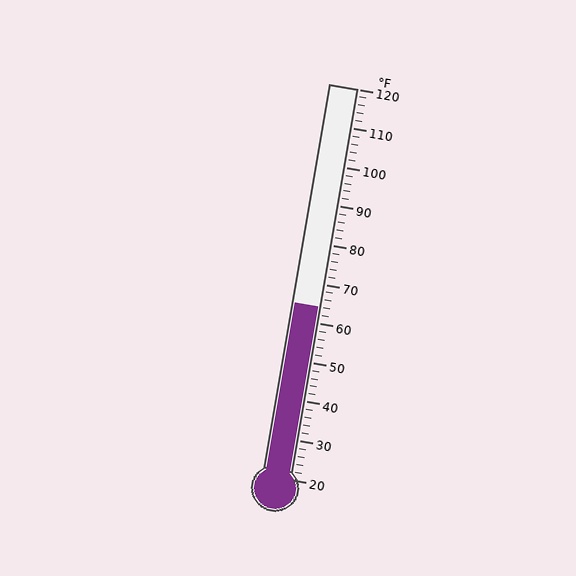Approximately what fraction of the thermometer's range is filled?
The thermometer is filled to approximately 45% of its range.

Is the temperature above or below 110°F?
The temperature is below 110°F.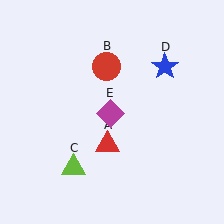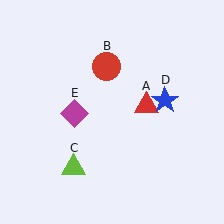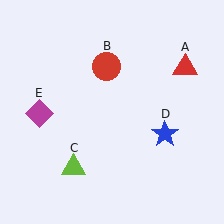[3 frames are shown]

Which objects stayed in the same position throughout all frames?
Red circle (object B) and lime triangle (object C) remained stationary.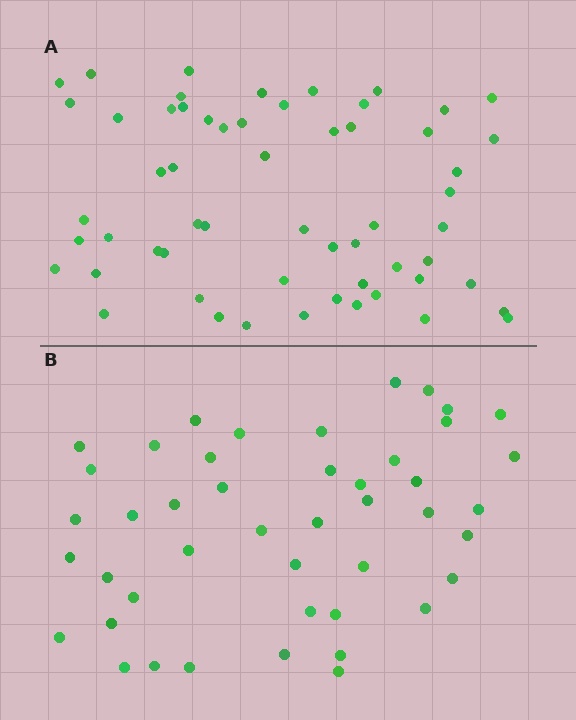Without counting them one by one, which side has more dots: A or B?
Region A (the top region) has more dots.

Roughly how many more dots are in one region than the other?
Region A has approximately 15 more dots than region B.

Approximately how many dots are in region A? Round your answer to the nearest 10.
About 60 dots. (The exact count is 58, which rounds to 60.)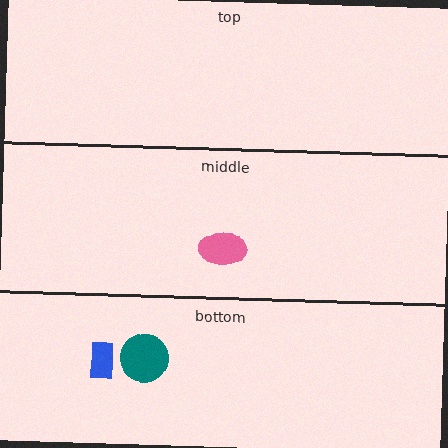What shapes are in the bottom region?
The teal circle, the blue rectangle.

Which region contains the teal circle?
The bottom region.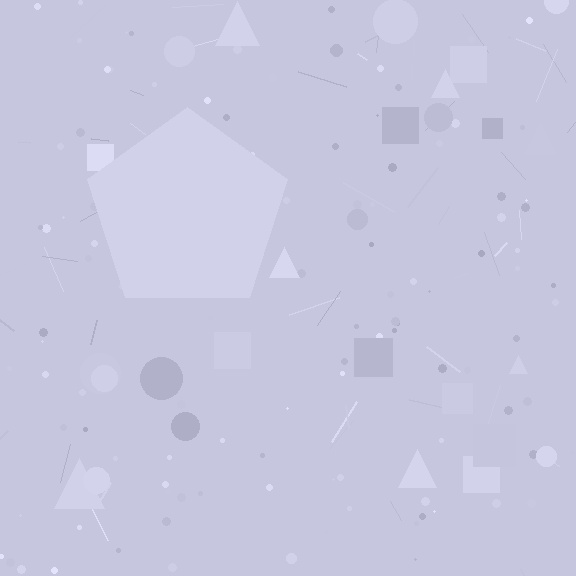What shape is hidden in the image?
A pentagon is hidden in the image.